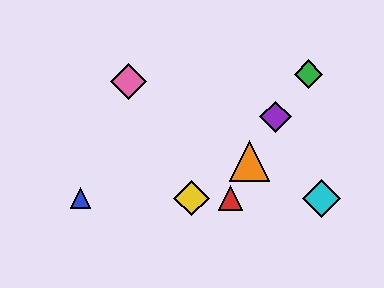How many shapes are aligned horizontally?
4 shapes (the red triangle, the blue triangle, the yellow diamond, the cyan diamond) are aligned horizontally.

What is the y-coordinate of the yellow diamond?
The yellow diamond is at y≈198.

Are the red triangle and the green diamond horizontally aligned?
No, the red triangle is at y≈198 and the green diamond is at y≈74.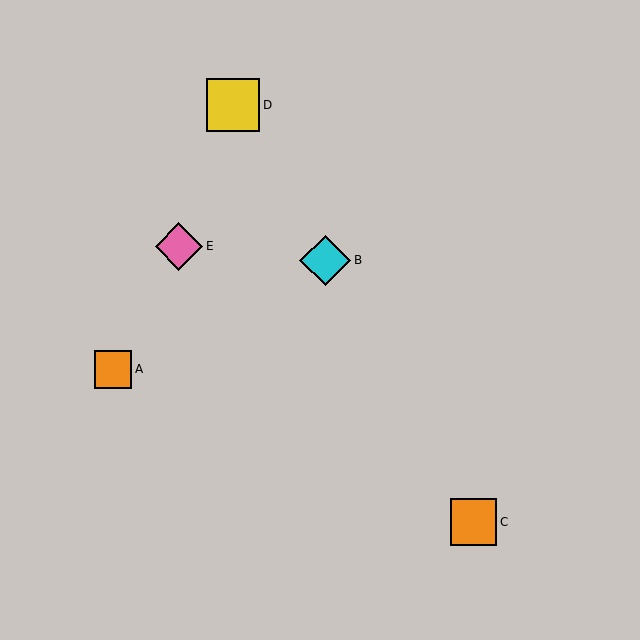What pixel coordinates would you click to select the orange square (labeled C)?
Click at (474, 522) to select the orange square C.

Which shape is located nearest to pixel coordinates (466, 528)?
The orange square (labeled C) at (474, 522) is nearest to that location.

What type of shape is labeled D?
Shape D is a yellow square.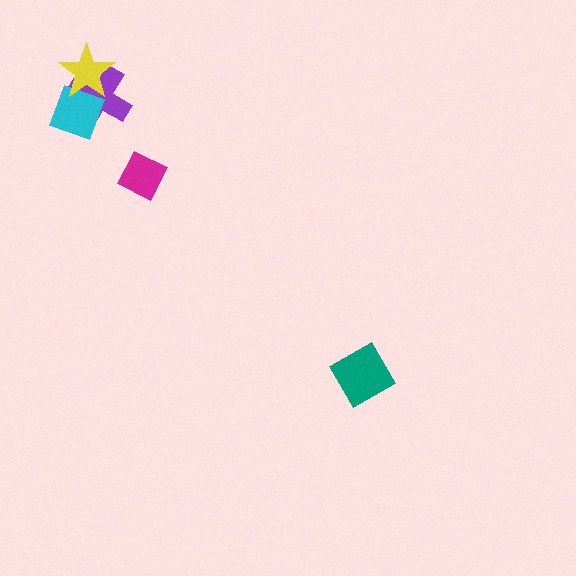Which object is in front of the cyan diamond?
The yellow star is in front of the cyan diamond.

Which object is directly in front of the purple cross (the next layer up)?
The cyan diamond is directly in front of the purple cross.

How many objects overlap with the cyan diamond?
2 objects overlap with the cyan diamond.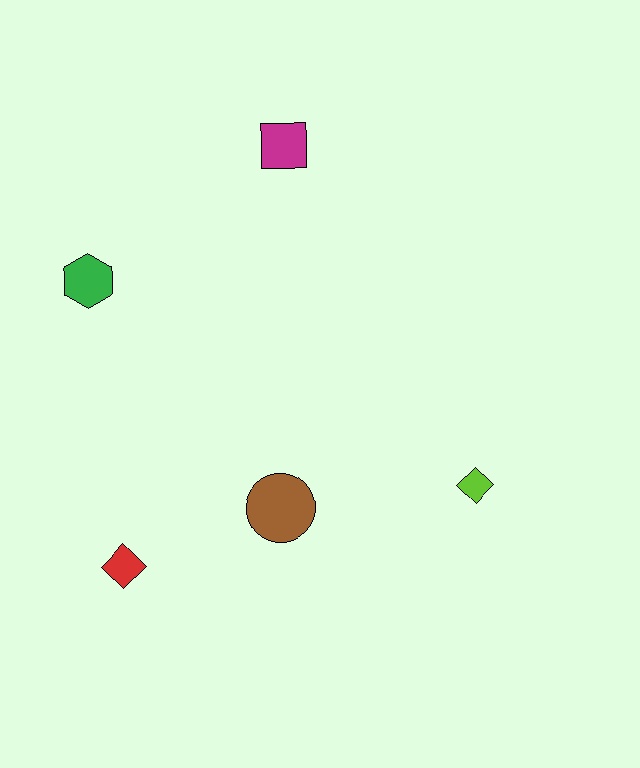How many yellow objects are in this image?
There are no yellow objects.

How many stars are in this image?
There are no stars.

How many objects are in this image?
There are 5 objects.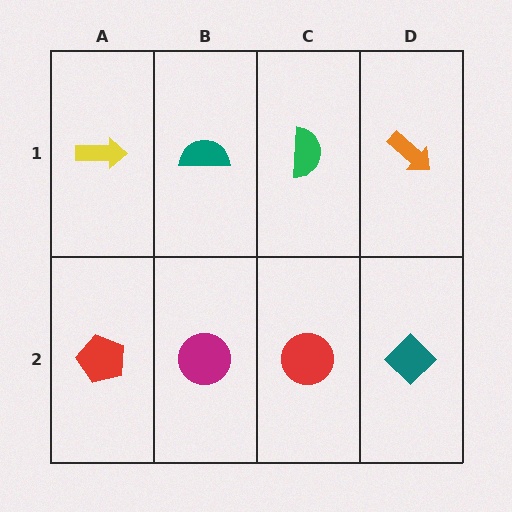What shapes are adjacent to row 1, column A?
A red pentagon (row 2, column A), a teal semicircle (row 1, column B).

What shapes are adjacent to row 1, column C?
A red circle (row 2, column C), a teal semicircle (row 1, column B), an orange arrow (row 1, column D).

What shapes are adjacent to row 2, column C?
A green semicircle (row 1, column C), a magenta circle (row 2, column B), a teal diamond (row 2, column D).